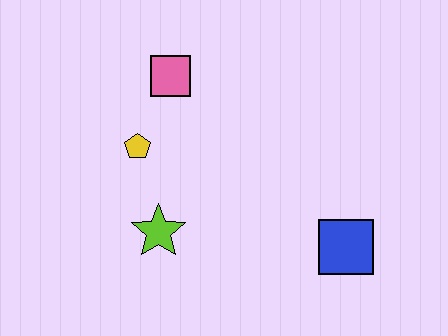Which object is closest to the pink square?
The yellow pentagon is closest to the pink square.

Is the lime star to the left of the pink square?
Yes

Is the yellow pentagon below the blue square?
No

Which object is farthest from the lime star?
The blue square is farthest from the lime star.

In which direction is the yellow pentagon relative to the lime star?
The yellow pentagon is above the lime star.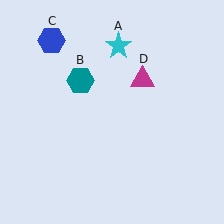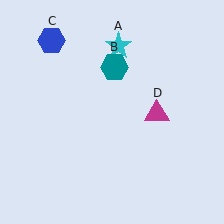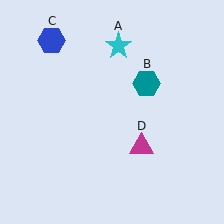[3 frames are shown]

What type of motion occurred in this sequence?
The teal hexagon (object B), magenta triangle (object D) rotated clockwise around the center of the scene.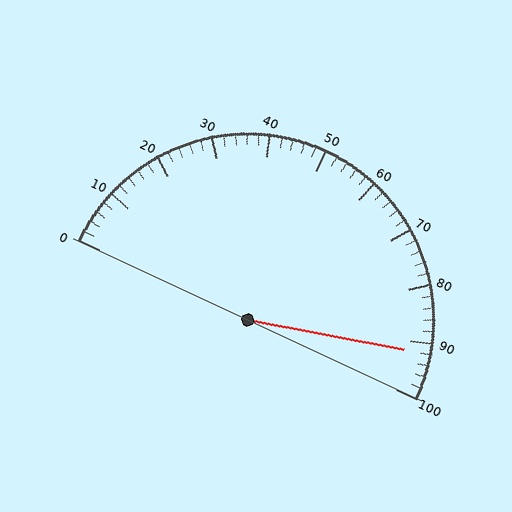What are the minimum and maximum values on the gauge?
The gauge ranges from 0 to 100.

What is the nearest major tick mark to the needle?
The nearest major tick mark is 90.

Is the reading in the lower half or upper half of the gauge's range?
The reading is in the upper half of the range (0 to 100).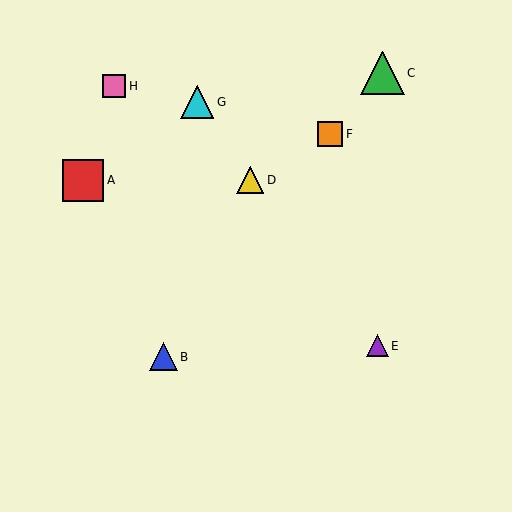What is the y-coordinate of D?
Object D is at y≈180.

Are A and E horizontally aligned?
No, A is at y≈180 and E is at y≈346.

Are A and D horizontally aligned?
Yes, both are at y≈180.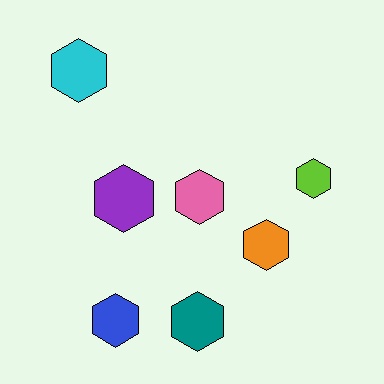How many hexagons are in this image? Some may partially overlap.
There are 7 hexagons.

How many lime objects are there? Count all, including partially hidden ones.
There is 1 lime object.